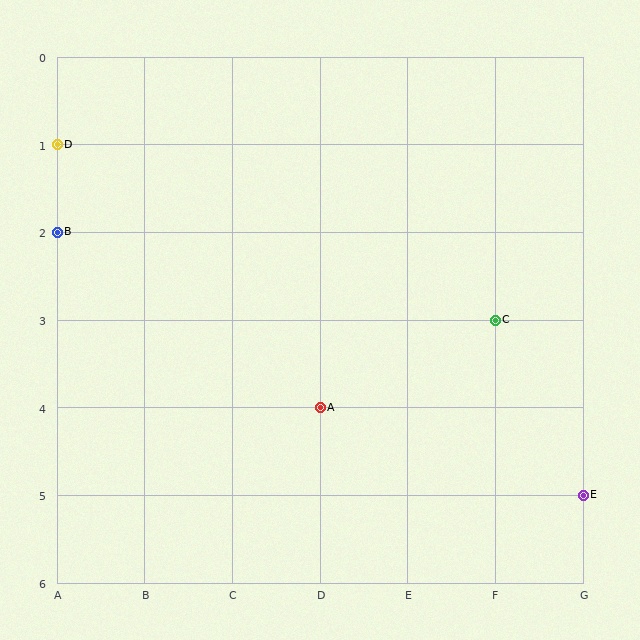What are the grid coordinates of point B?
Point B is at grid coordinates (A, 2).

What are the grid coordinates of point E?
Point E is at grid coordinates (G, 5).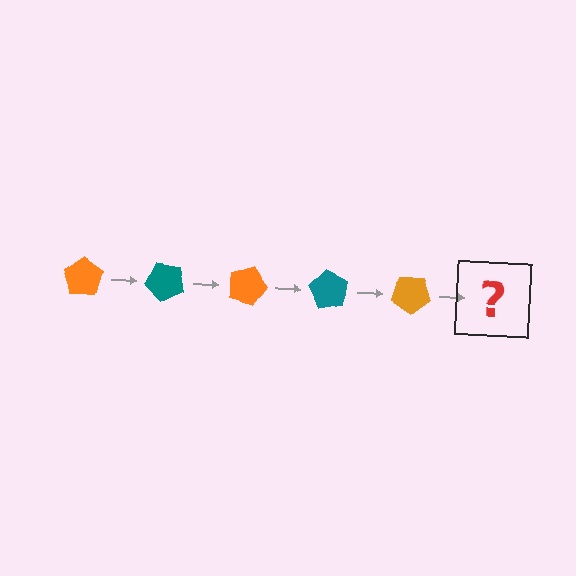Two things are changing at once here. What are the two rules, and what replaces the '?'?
The two rules are that it rotates 45 degrees each step and the color cycles through orange and teal. The '?' should be a teal pentagon, rotated 225 degrees from the start.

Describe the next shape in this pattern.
It should be a teal pentagon, rotated 225 degrees from the start.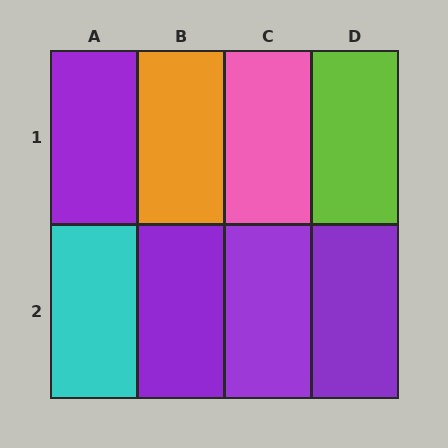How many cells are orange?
1 cell is orange.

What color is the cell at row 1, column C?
Pink.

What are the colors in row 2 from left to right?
Cyan, purple, purple, purple.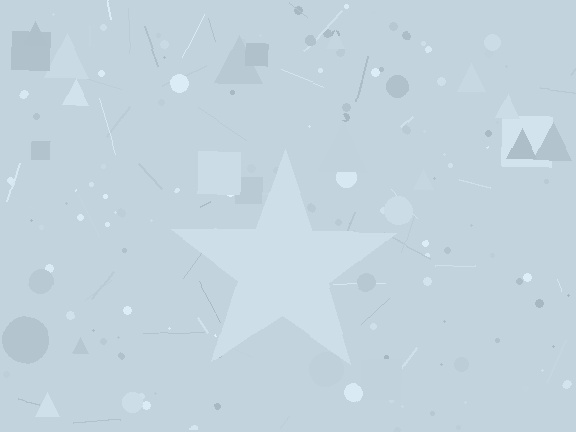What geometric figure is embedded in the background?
A star is embedded in the background.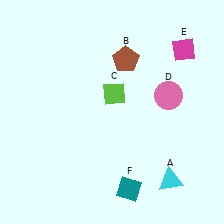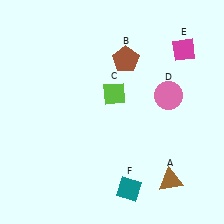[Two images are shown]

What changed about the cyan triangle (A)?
In Image 1, A is cyan. In Image 2, it changed to brown.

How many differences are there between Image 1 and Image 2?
There is 1 difference between the two images.